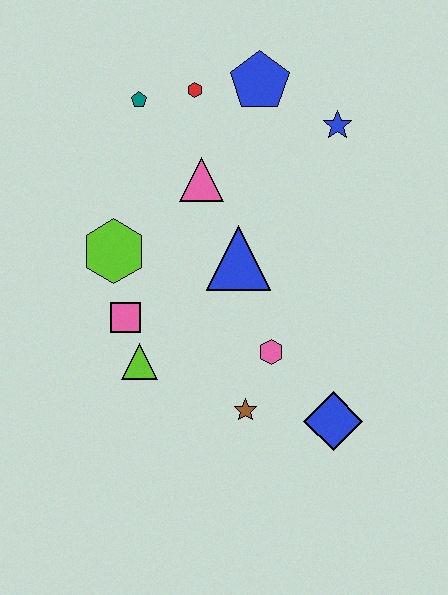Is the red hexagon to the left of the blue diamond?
Yes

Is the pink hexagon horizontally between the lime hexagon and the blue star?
Yes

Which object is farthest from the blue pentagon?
The blue diamond is farthest from the blue pentagon.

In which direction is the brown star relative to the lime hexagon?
The brown star is below the lime hexagon.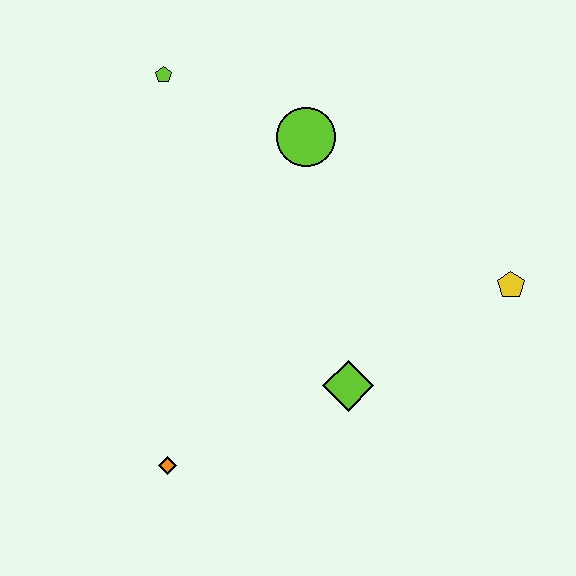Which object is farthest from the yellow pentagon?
The lime pentagon is farthest from the yellow pentagon.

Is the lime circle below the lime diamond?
No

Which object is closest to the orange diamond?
The lime diamond is closest to the orange diamond.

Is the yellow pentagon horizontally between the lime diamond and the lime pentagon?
No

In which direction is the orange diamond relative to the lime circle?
The orange diamond is below the lime circle.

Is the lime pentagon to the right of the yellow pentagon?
No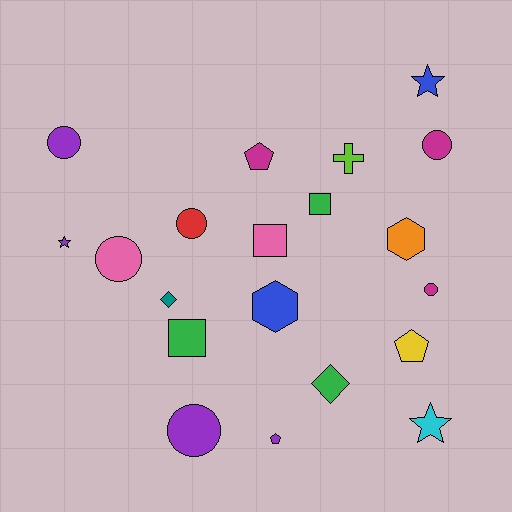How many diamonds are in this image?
There are 2 diamonds.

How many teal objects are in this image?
There is 1 teal object.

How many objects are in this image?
There are 20 objects.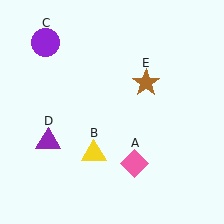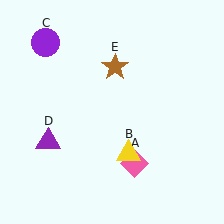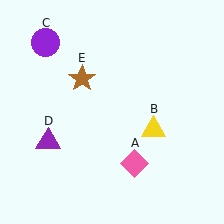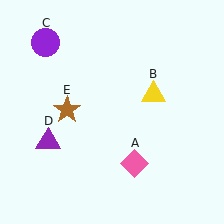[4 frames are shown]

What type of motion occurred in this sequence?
The yellow triangle (object B), brown star (object E) rotated counterclockwise around the center of the scene.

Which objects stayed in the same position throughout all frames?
Pink diamond (object A) and purple circle (object C) and purple triangle (object D) remained stationary.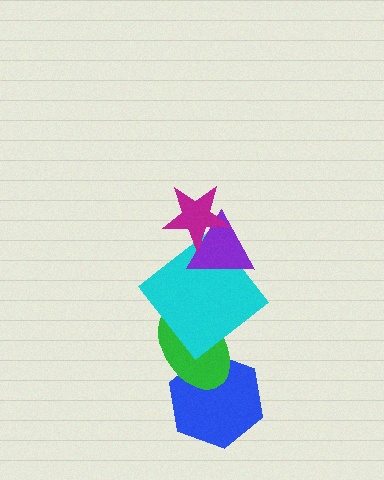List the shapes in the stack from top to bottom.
From top to bottom: the magenta star, the purple triangle, the cyan diamond, the green ellipse, the blue hexagon.